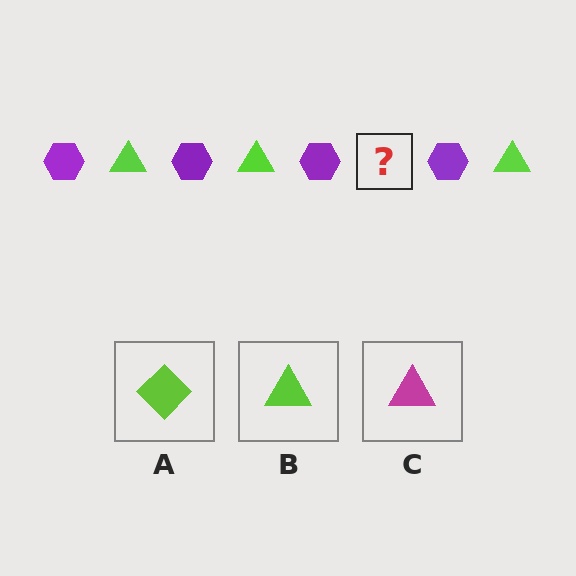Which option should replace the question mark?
Option B.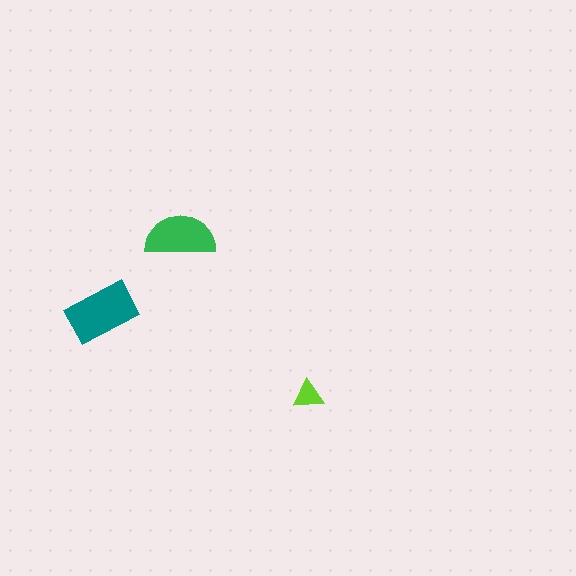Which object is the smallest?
The lime triangle.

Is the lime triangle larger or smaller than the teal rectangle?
Smaller.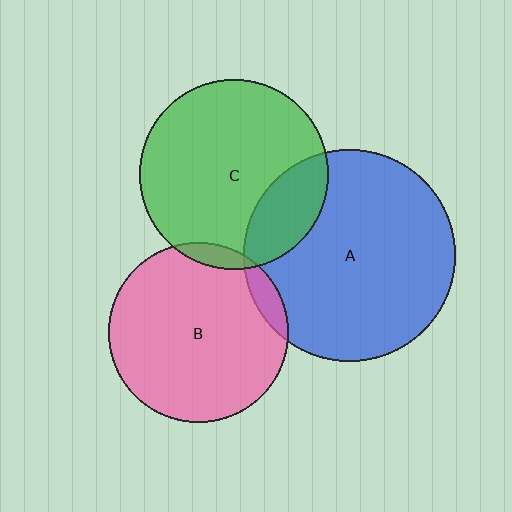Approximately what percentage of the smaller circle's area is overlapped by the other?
Approximately 20%.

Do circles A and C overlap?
Yes.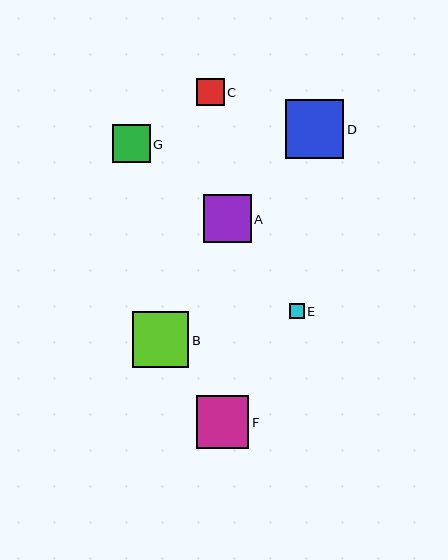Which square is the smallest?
Square E is the smallest with a size of approximately 15 pixels.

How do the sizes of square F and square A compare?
Square F and square A are approximately the same size.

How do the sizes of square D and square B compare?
Square D and square B are approximately the same size.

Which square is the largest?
Square D is the largest with a size of approximately 58 pixels.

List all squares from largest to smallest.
From largest to smallest: D, B, F, A, G, C, E.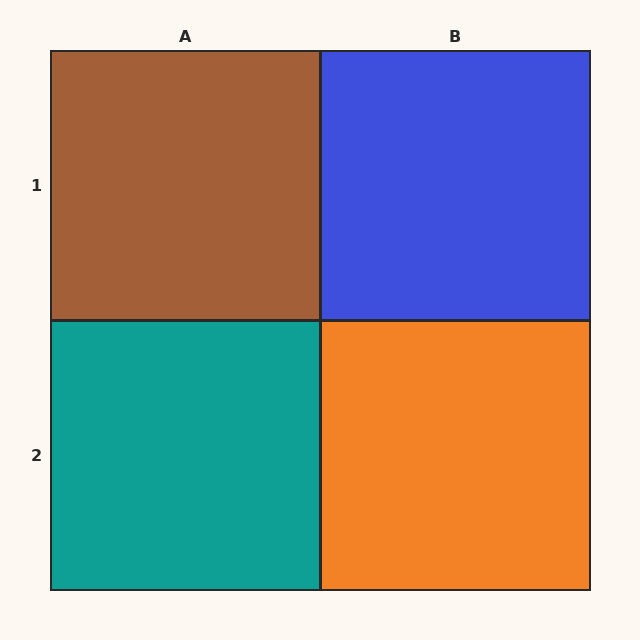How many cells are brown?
1 cell is brown.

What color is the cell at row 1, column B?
Blue.